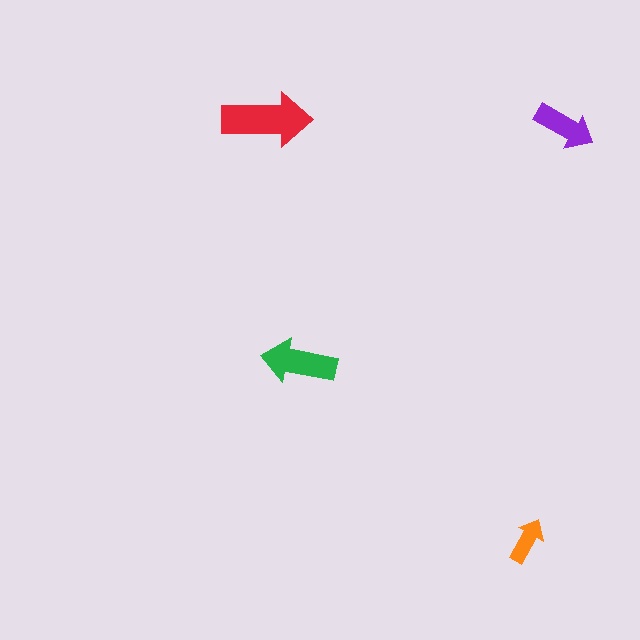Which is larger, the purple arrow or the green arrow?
The green one.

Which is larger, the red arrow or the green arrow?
The red one.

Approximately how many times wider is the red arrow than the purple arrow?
About 1.5 times wider.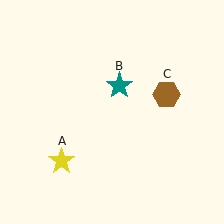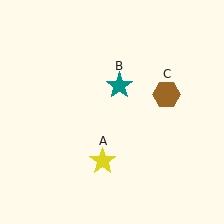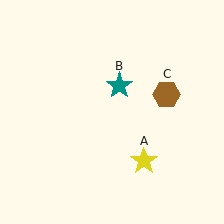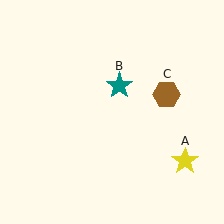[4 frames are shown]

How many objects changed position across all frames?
1 object changed position: yellow star (object A).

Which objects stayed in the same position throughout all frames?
Teal star (object B) and brown hexagon (object C) remained stationary.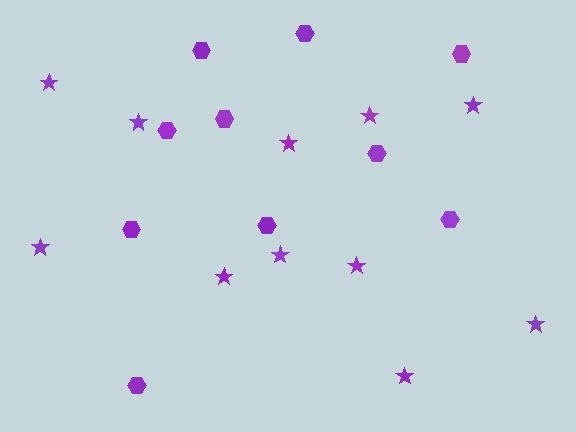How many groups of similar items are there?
There are 2 groups: one group of stars (11) and one group of hexagons (10).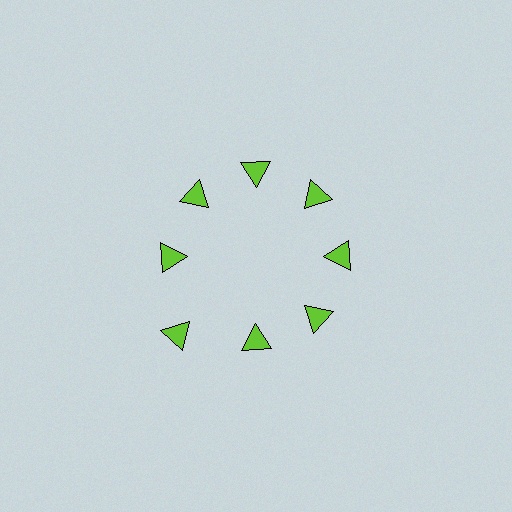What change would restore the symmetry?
The symmetry would be restored by moving it inward, back onto the ring so that all 8 triangles sit at equal angles and equal distance from the center.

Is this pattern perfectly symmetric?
No. The 8 lime triangles are arranged in a ring, but one element near the 8 o'clock position is pushed outward from the center, breaking the 8-fold rotational symmetry.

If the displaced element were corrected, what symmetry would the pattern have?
It would have 8-fold rotational symmetry — the pattern would map onto itself every 45 degrees.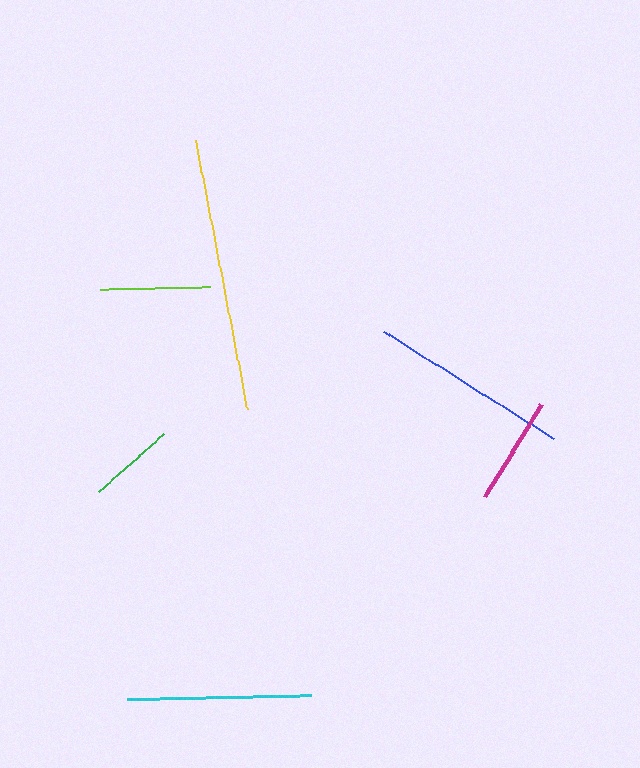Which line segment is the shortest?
The green line is the shortest at approximately 86 pixels.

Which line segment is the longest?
The yellow line is the longest at approximately 273 pixels.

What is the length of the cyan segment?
The cyan segment is approximately 183 pixels long.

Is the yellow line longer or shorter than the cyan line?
The yellow line is longer than the cyan line.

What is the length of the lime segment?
The lime segment is approximately 110 pixels long.